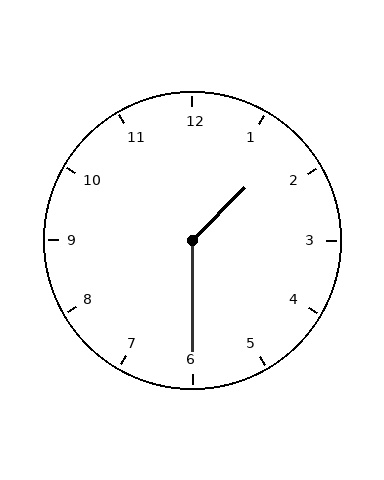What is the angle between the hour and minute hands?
Approximately 135 degrees.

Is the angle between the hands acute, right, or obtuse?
It is obtuse.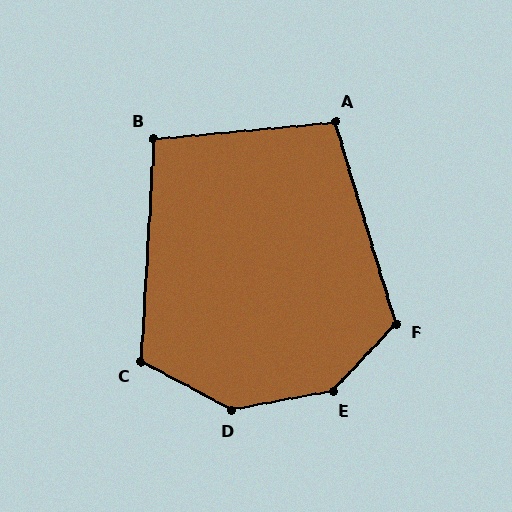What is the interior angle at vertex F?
Approximately 120 degrees (obtuse).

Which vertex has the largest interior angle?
E, at approximately 143 degrees.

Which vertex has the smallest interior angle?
B, at approximately 98 degrees.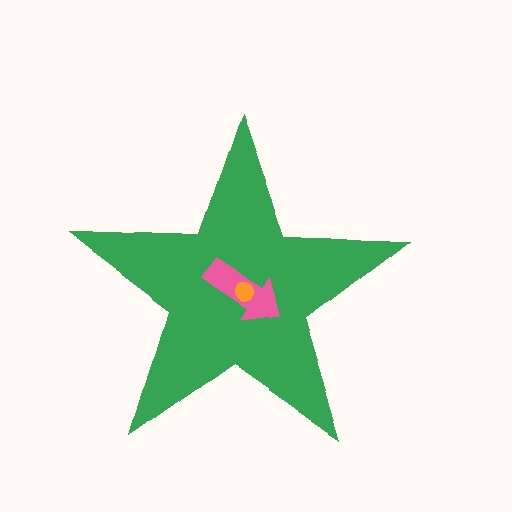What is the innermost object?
The orange circle.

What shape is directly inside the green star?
The pink arrow.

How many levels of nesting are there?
3.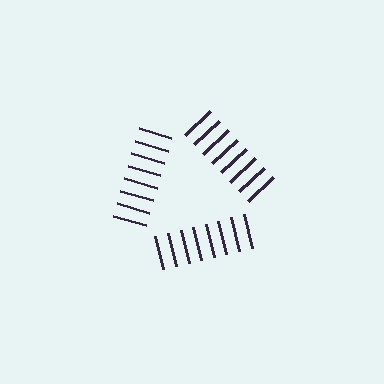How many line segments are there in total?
24 — 8 along each of the 3 edges.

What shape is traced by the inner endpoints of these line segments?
An illusory triangle — the line segments terminate on its edges but no continuous stroke is drawn.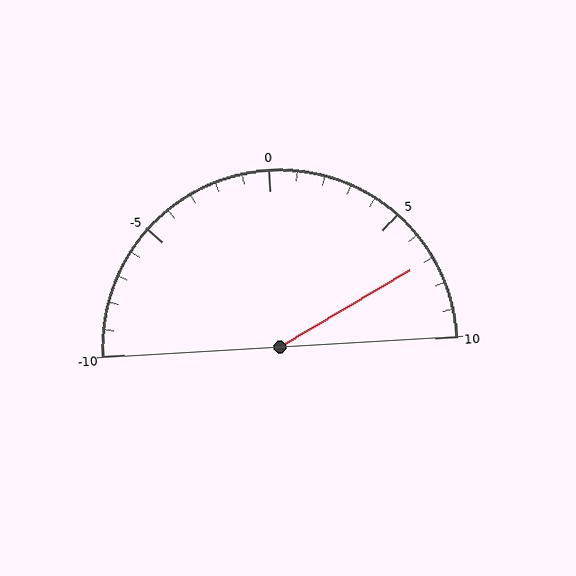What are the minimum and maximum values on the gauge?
The gauge ranges from -10 to 10.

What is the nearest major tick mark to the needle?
The nearest major tick mark is 5.